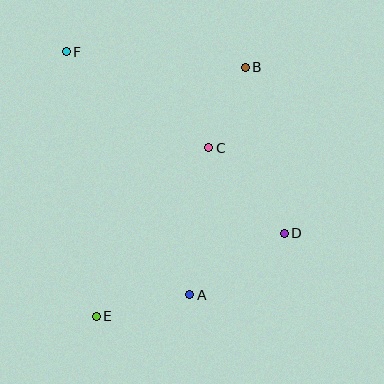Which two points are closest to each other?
Points B and C are closest to each other.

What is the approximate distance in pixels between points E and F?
The distance between E and F is approximately 266 pixels.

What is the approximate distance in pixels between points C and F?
The distance between C and F is approximately 172 pixels.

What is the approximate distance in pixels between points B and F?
The distance between B and F is approximately 180 pixels.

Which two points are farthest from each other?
Points B and E are farthest from each other.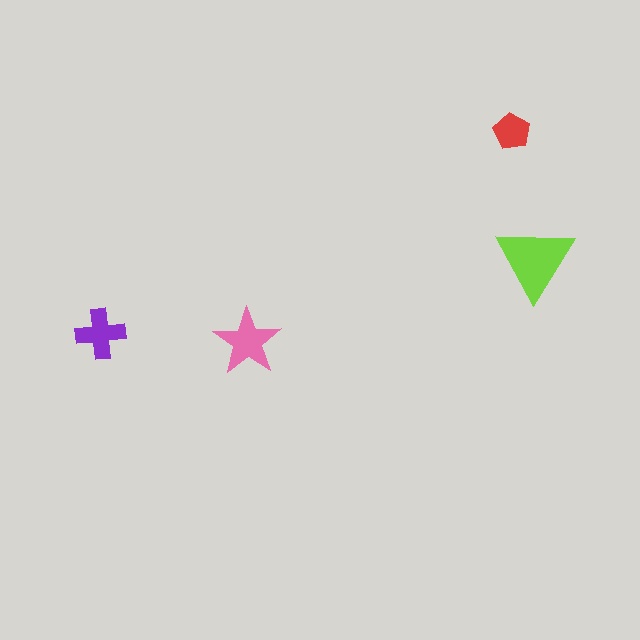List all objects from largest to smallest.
The lime triangle, the pink star, the purple cross, the red pentagon.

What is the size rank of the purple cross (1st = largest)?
3rd.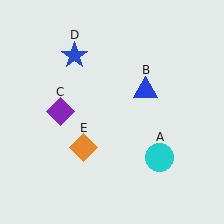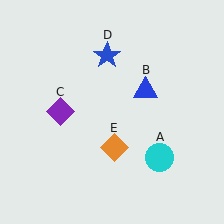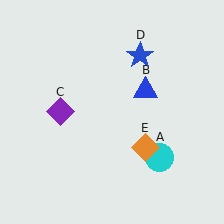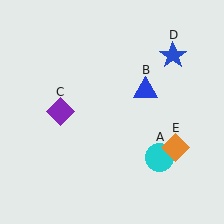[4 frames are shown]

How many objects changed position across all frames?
2 objects changed position: blue star (object D), orange diamond (object E).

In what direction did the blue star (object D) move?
The blue star (object D) moved right.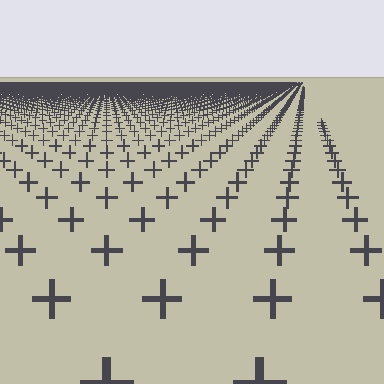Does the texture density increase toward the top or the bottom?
Density increases toward the top.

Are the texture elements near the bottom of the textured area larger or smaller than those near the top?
Larger. Near the bottom, elements are closer to the viewer and appear at a bigger on-screen size.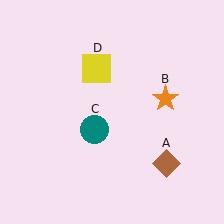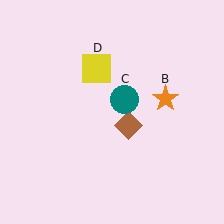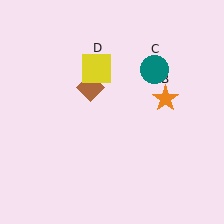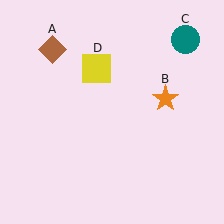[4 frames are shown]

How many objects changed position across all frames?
2 objects changed position: brown diamond (object A), teal circle (object C).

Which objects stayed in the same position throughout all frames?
Orange star (object B) and yellow square (object D) remained stationary.